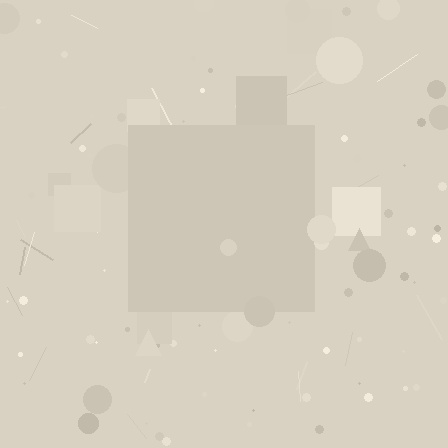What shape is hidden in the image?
A square is hidden in the image.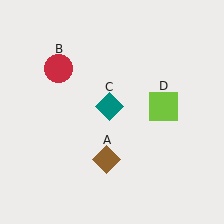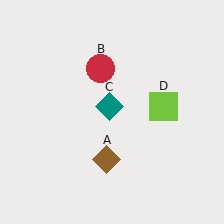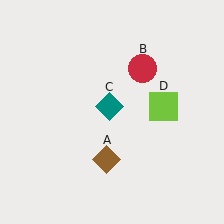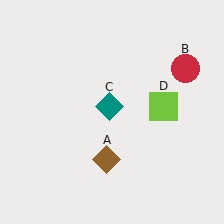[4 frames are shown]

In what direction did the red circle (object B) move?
The red circle (object B) moved right.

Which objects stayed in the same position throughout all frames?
Brown diamond (object A) and teal diamond (object C) and lime square (object D) remained stationary.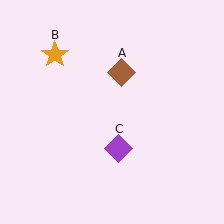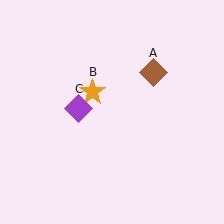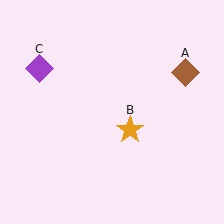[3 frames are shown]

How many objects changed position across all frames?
3 objects changed position: brown diamond (object A), orange star (object B), purple diamond (object C).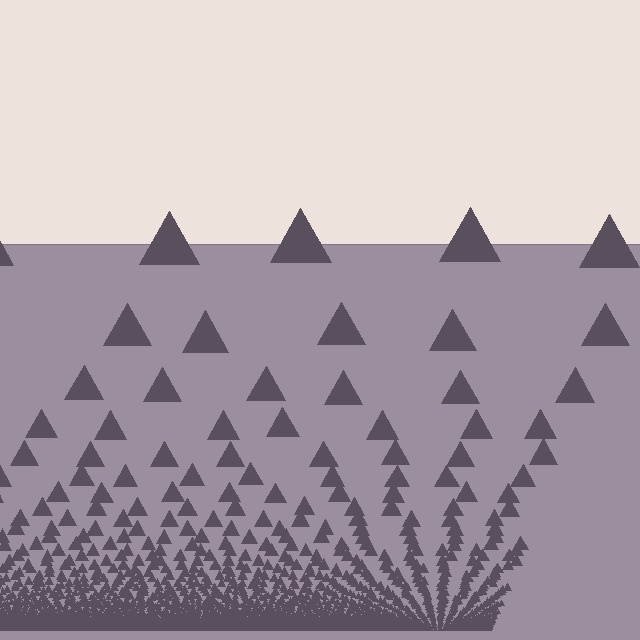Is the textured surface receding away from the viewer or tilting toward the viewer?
The surface appears to tilt toward the viewer. Texture elements get larger and sparser toward the top.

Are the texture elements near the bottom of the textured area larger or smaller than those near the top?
Smaller. The gradient is inverted — elements near the bottom are smaller and denser.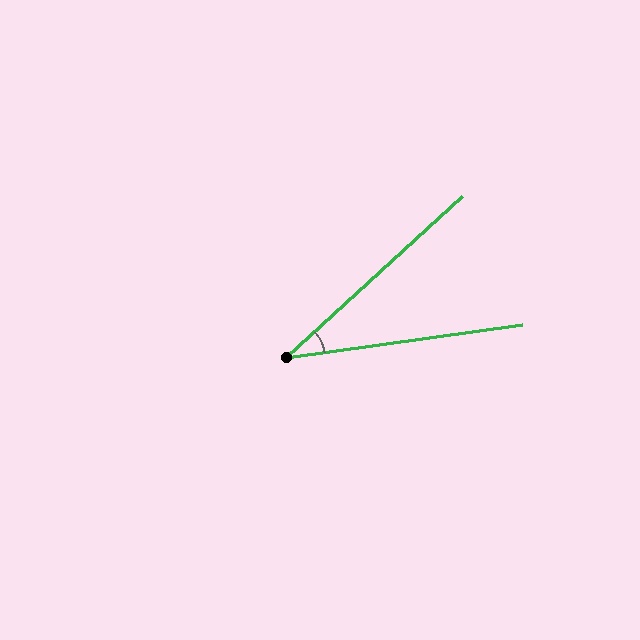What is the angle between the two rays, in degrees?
Approximately 35 degrees.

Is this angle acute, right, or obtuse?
It is acute.